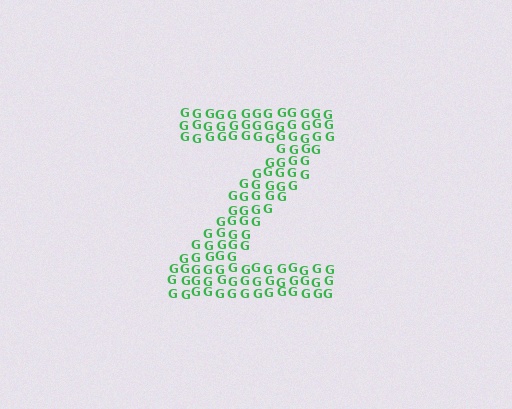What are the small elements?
The small elements are letter G's.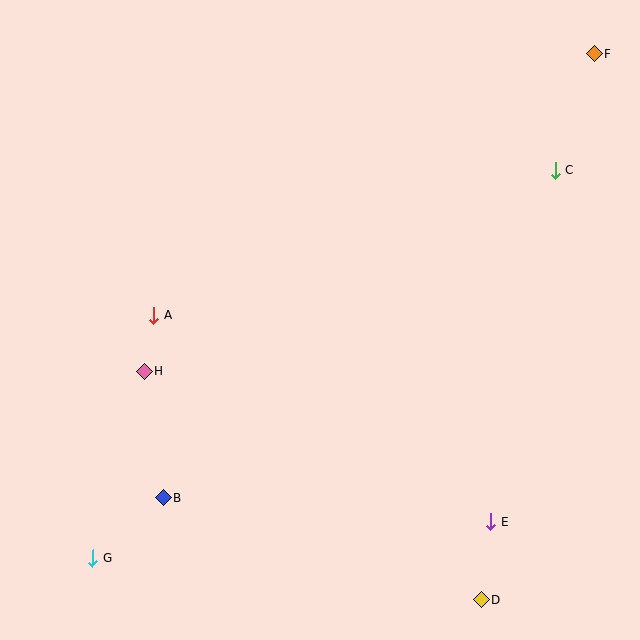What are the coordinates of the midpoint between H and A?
The midpoint between H and A is at (149, 344).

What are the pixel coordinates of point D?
Point D is at (481, 599).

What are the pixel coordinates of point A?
Point A is at (154, 316).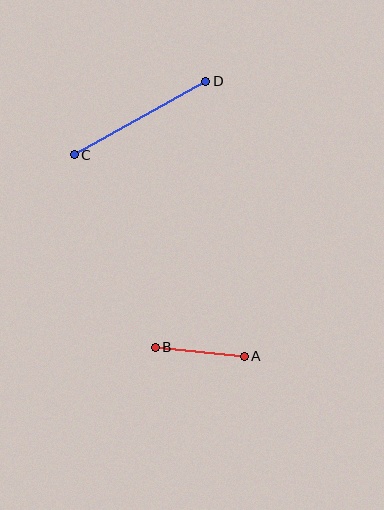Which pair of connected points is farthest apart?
Points C and D are farthest apart.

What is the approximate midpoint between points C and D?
The midpoint is at approximately (140, 118) pixels.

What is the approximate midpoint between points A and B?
The midpoint is at approximately (200, 352) pixels.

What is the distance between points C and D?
The distance is approximately 150 pixels.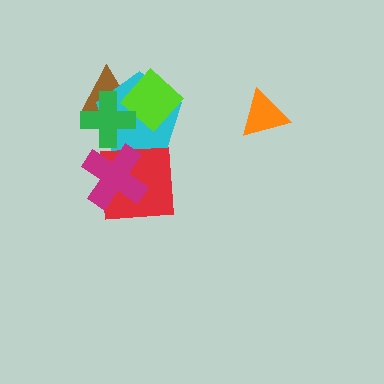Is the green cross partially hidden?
No, no other shape covers it.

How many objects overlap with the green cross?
3 objects overlap with the green cross.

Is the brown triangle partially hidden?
Yes, it is partially covered by another shape.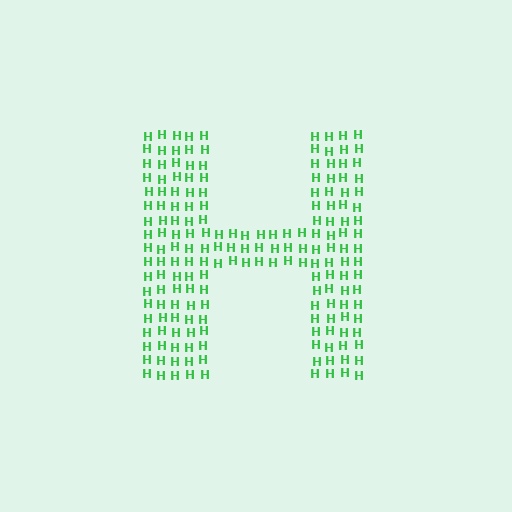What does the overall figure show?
The overall figure shows the letter H.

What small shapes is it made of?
It is made of small letter H's.